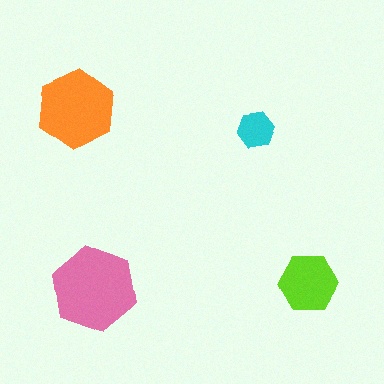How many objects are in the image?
There are 4 objects in the image.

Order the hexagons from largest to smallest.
the pink one, the orange one, the lime one, the cyan one.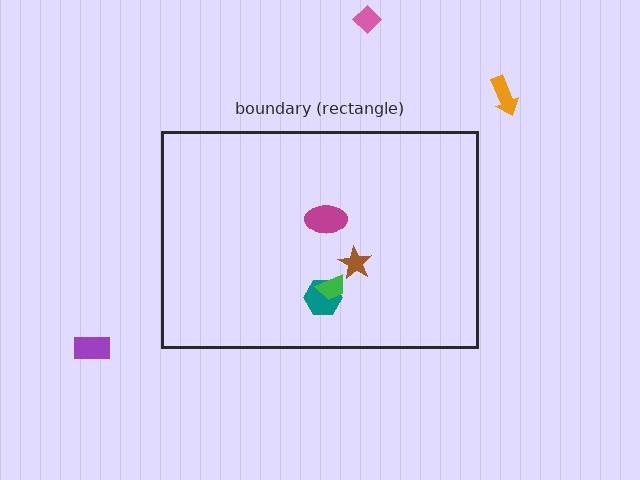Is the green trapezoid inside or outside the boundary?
Inside.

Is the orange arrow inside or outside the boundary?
Outside.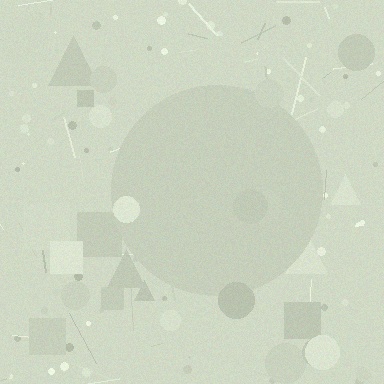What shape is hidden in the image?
A circle is hidden in the image.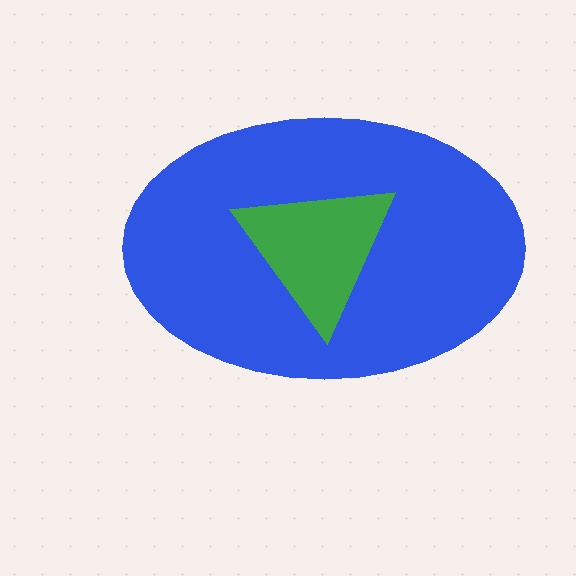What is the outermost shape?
The blue ellipse.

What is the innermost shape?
The green triangle.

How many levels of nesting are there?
2.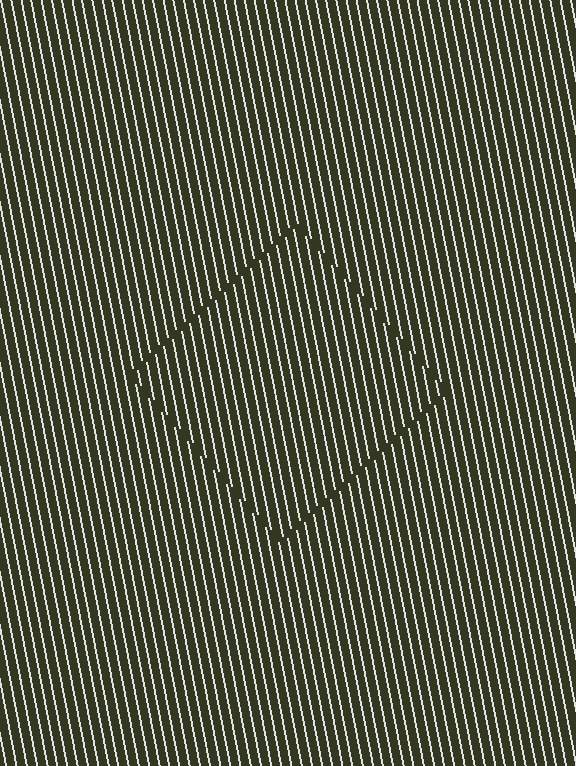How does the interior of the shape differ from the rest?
The interior of the shape contains the same grating, shifted by half a period — the contour is defined by the phase discontinuity where line-ends from the inner and outer gratings abut.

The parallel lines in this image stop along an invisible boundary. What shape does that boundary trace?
An illusory square. The interior of the shape contains the same grating, shifted by half a period — the contour is defined by the phase discontinuity where line-ends from the inner and outer gratings abut.